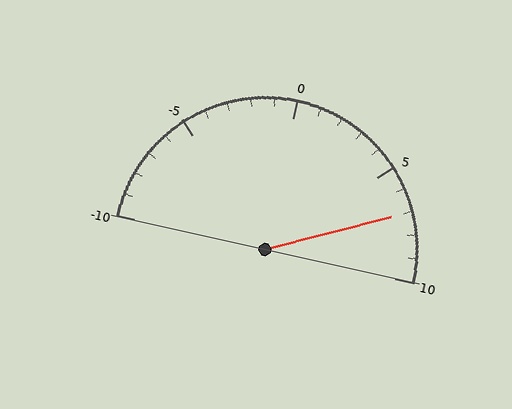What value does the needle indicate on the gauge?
The needle indicates approximately 7.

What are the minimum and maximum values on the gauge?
The gauge ranges from -10 to 10.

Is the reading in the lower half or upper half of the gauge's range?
The reading is in the upper half of the range (-10 to 10).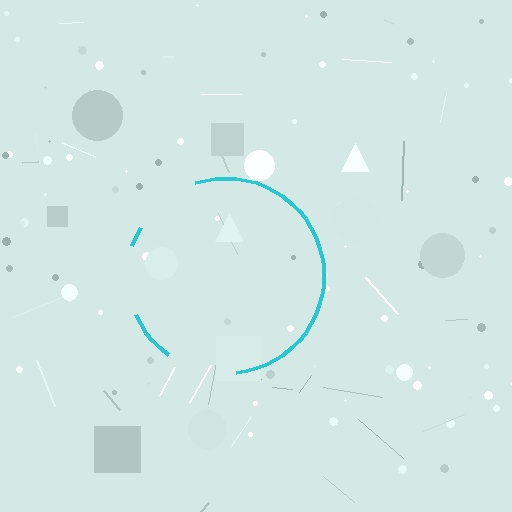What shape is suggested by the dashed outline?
The dashed outline suggests a circle.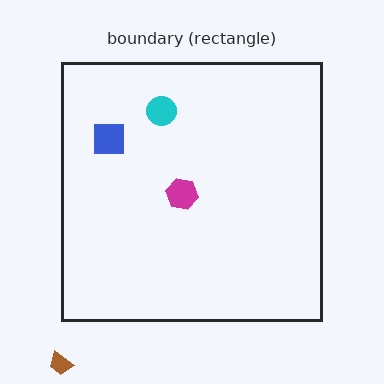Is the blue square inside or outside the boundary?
Inside.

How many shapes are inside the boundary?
3 inside, 1 outside.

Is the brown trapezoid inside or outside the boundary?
Outside.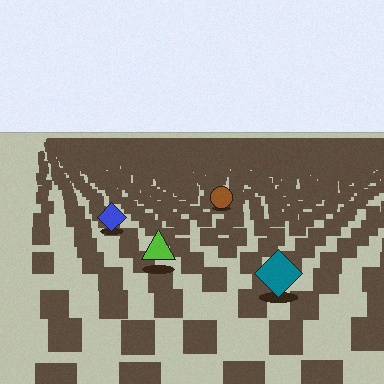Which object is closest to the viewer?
The teal diamond is closest. The texture marks near it are larger and more spread out.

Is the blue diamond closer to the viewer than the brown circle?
Yes. The blue diamond is closer — you can tell from the texture gradient: the ground texture is coarser near it.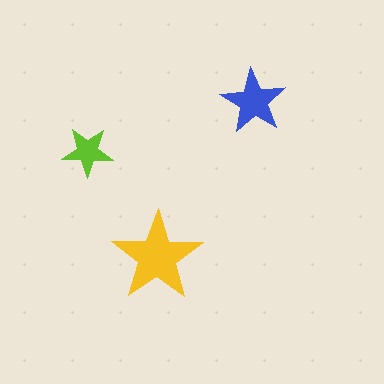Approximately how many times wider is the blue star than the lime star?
About 1.5 times wider.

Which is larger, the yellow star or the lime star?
The yellow one.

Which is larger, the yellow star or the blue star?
The yellow one.